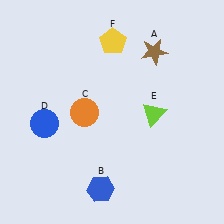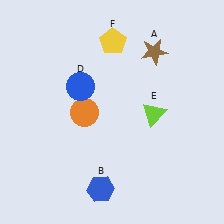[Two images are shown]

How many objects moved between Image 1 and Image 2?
1 object moved between the two images.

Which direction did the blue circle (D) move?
The blue circle (D) moved up.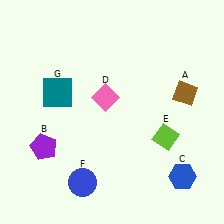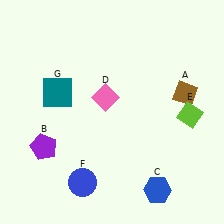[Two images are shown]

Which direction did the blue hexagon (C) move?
The blue hexagon (C) moved left.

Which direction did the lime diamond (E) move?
The lime diamond (E) moved right.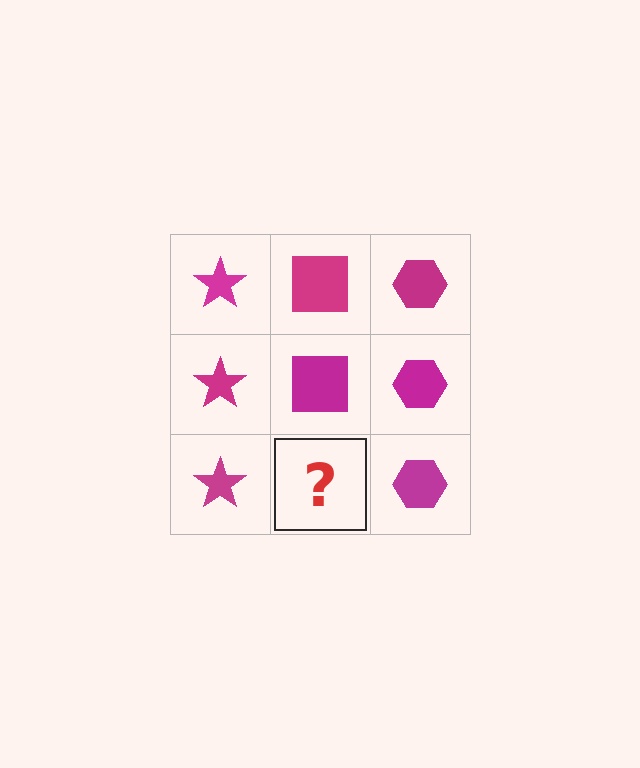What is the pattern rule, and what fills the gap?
The rule is that each column has a consistent shape. The gap should be filled with a magenta square.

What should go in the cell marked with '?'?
The missing cell should contain a magenta square.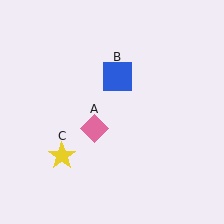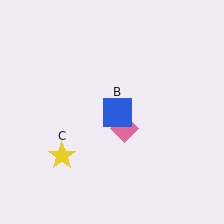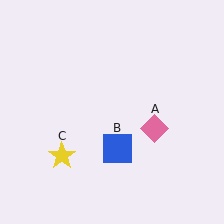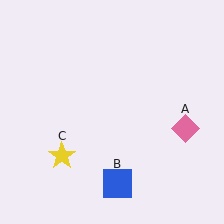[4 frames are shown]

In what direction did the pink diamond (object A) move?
The pink diamond (object A) moved right.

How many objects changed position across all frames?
2 objects changed position: pink diamond (object A), blue square (object B).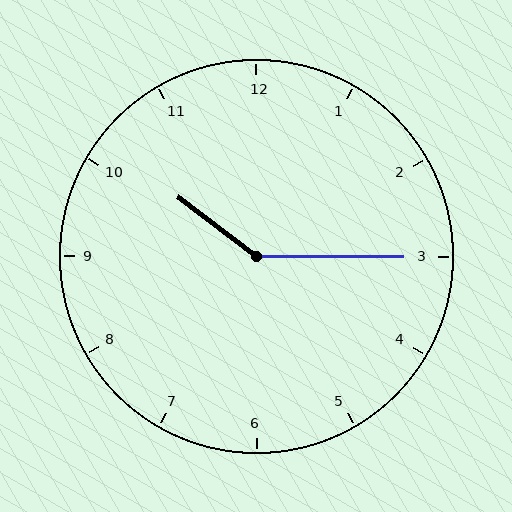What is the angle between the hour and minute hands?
Approximately 142 degrees.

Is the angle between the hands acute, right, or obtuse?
It is obtuse.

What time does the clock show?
10:15.